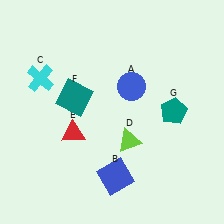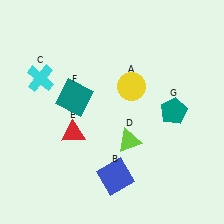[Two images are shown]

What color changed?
The circle (A) changed from blue in Image 1 to yellow in Image 2.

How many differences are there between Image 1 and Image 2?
There is 1 difference between the two images.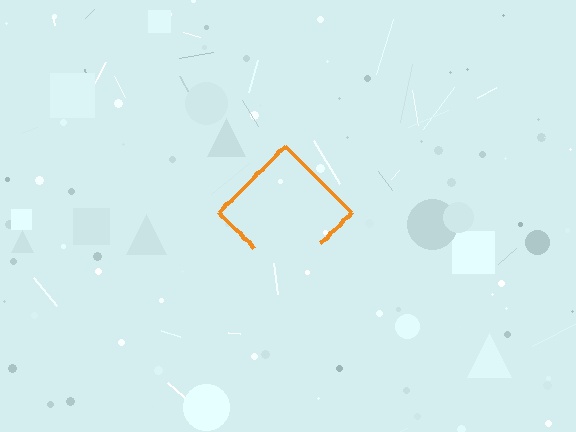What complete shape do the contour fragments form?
The contour fragments form a diamond.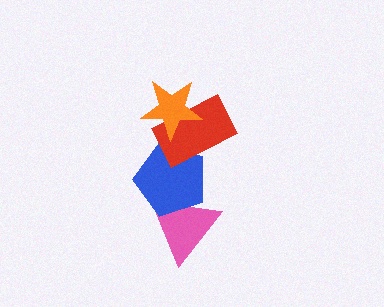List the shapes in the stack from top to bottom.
From top to bottom: the orange star, the red rectangle, the blue pentagon, the pink triangle.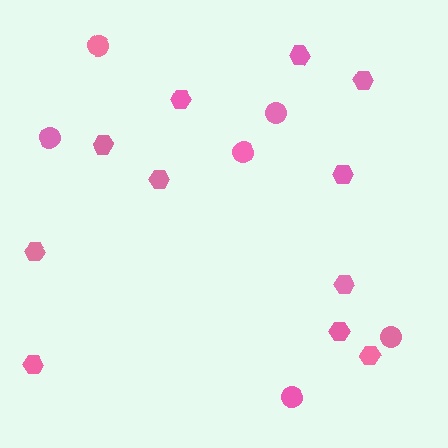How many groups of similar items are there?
There are 2 groups: one group of hexagons (11) and one group of circles (6).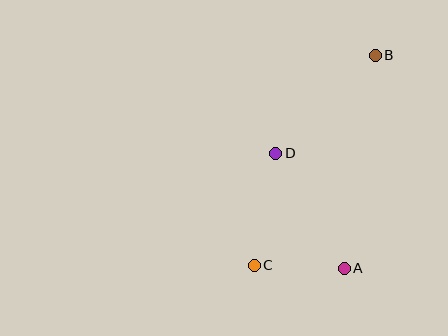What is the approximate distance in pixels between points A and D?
The distance between A and D is approximately 134 pixels.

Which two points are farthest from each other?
Points B and C are farthest from each other.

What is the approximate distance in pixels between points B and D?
The distance between B and D is approximately 140 pixels.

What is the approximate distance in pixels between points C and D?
The distance between C and D is approximately 114 pixels.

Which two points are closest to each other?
Points A and C are closest to each other.